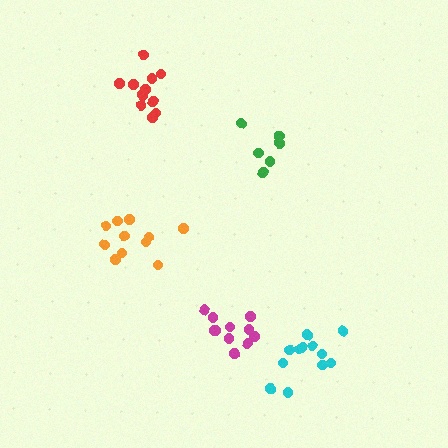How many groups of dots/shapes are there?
There are 5 groups.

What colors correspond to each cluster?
The clusters are colored: magenta, red, orange, cyan, green.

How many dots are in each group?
Group 1: 11 dots, Group 2: 11 dots, Group 3: 11 dots, Group 4: 12 dots, Group 5: 6 dots (51 total).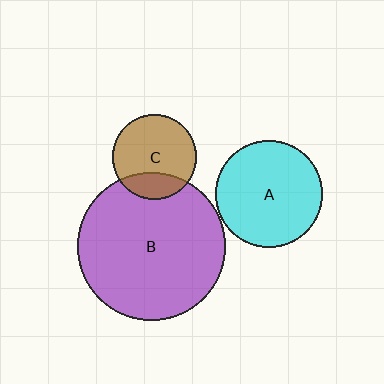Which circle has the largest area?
Circle B (purple).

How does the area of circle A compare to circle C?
Approximately 1.6 times.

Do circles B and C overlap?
Yes.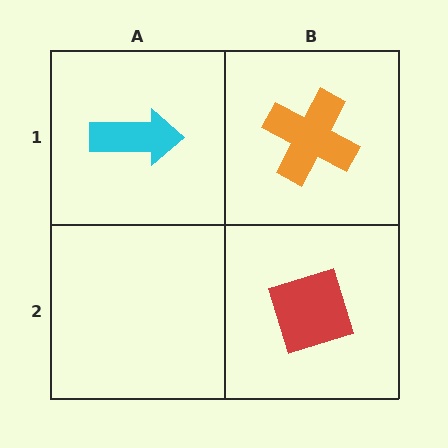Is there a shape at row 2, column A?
No, that cell is empty.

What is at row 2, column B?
A red diamond.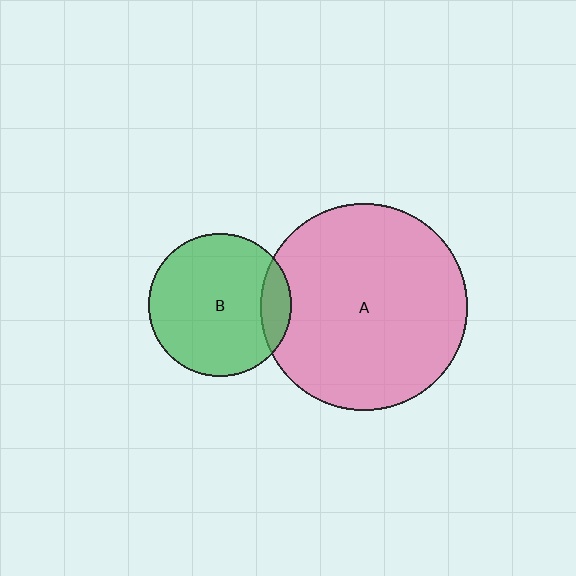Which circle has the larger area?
Circle A (pink).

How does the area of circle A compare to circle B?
Approximately 2.1 times.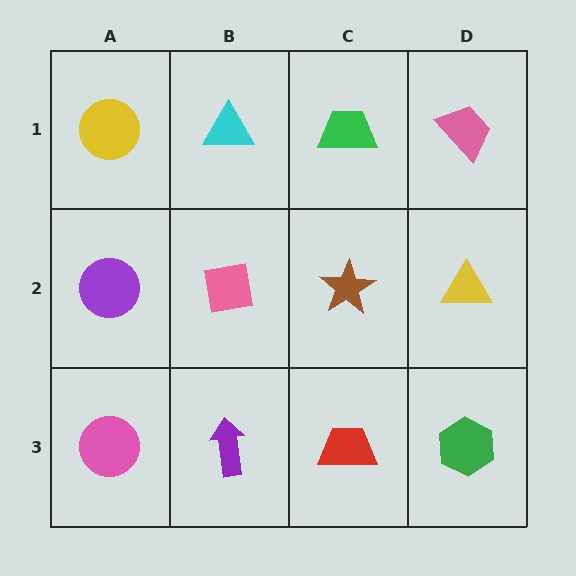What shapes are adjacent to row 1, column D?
A yellow triangle (row 2, column D), a green trapezoid (row 1, column C).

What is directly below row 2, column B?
A purple arrow.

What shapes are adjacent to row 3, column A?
A purple circle (row 2, column A), a purple arrow (row 3, column B).